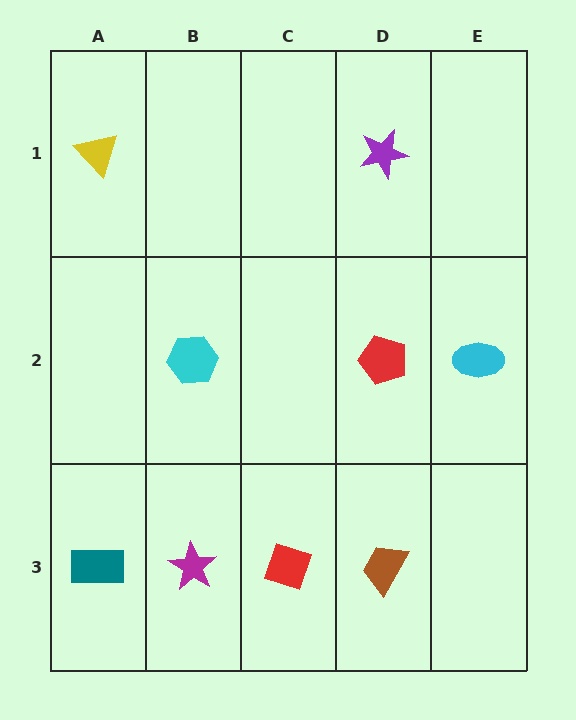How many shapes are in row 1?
2 shapes.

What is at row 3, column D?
A brown trapezoid.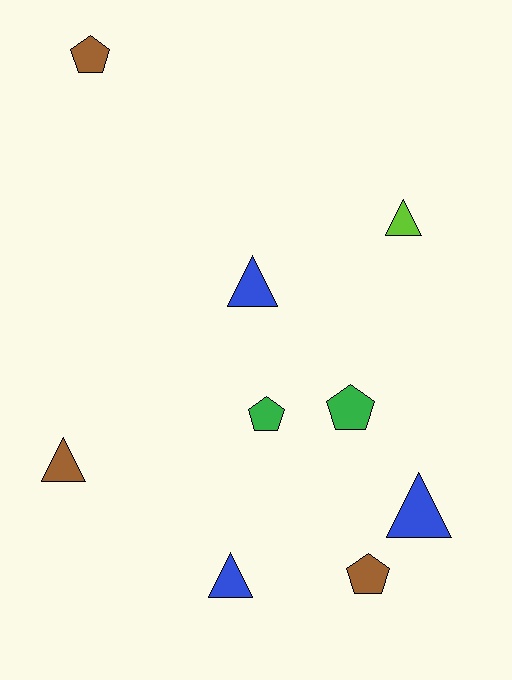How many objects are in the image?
There are 9 objects.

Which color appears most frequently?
Blue, with 3 objects.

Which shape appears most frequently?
Triangle, with 5 objects.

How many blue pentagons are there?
There are no blue pentagons.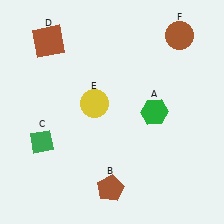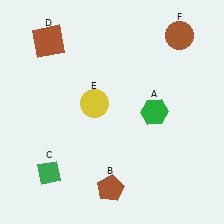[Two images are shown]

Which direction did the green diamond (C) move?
The green diamond (C) moved down.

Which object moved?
The green diamond (C) moved down.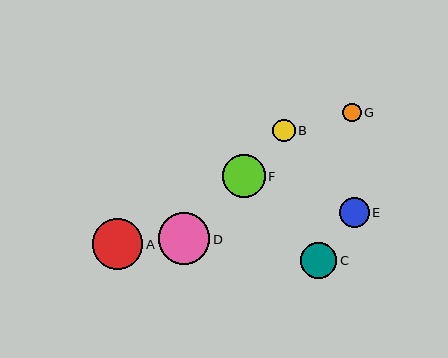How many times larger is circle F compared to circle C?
Circle F is approximately 1.2 times the size of circle C.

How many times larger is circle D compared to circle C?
Circle D is approximately 1.4 times the size of circle C.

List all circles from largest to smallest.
From largest to smallest: D, A, F, C, E, B, G.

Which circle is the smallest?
Circle G is the smallest with a size of approximately 19 pixels.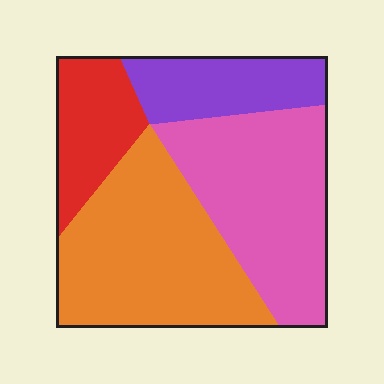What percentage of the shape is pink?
Pink covers about 35% of the shape.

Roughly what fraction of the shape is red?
Red covers 15% of the shape.